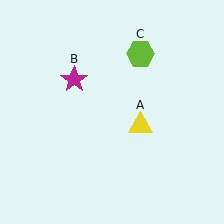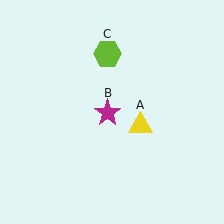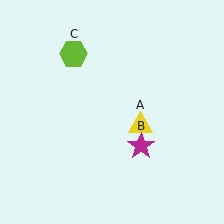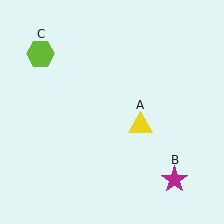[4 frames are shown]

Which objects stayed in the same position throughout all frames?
Yellow triangle (object A) remained stationary.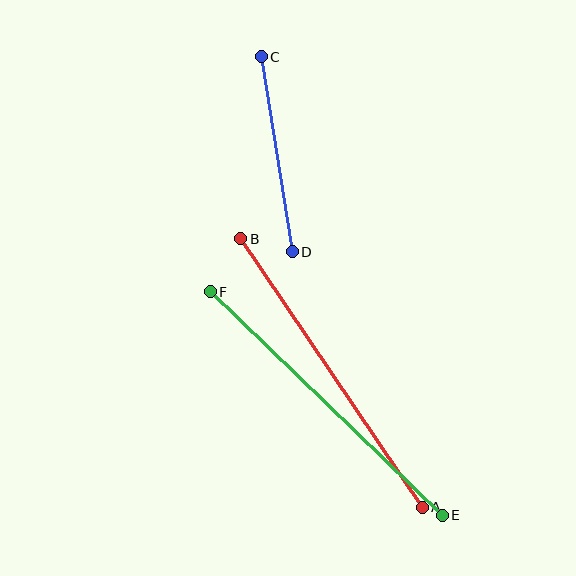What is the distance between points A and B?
The distance is approximately 324 pixels.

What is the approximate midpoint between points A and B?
The midpoint is at approximately (332, 373) pixels.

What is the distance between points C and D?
The distance is approximately 197 pixels.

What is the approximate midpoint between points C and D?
The midpoint is at approximately (277, 154) pixels.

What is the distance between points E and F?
The distance is approximately 322 pixels.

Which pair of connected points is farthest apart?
Points A and B are farthest apart.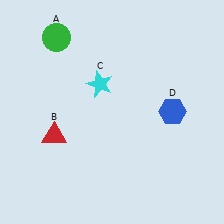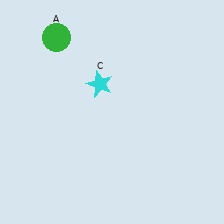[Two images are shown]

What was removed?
The blue hexagon (D), the red triangle (B) were removed in Image 2.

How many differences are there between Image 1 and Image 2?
There are 2 differences between the two images.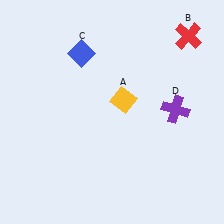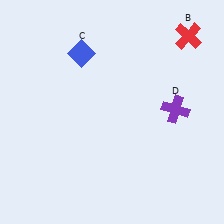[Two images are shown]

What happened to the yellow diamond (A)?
The yellow diamond (A) was removed in Image 2. It was in the top-right area of Image 1.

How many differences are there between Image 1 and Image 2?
There is 1 difference between the two images.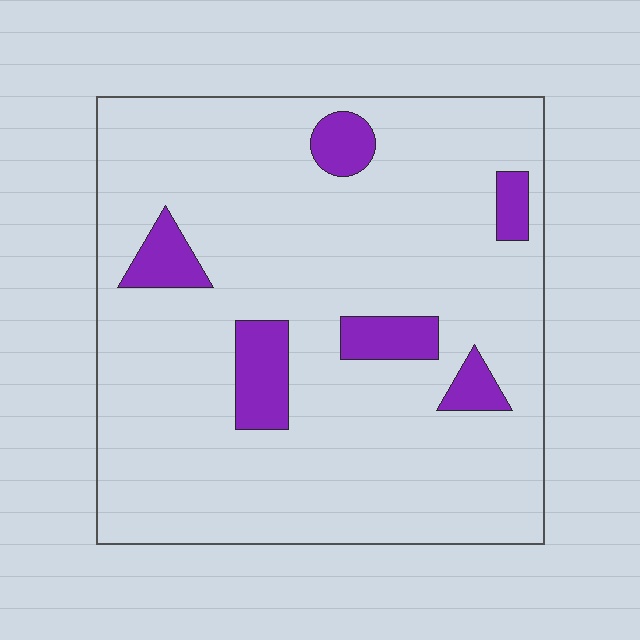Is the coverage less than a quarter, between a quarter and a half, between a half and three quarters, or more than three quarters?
Less than a quarter.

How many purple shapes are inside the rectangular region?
6.